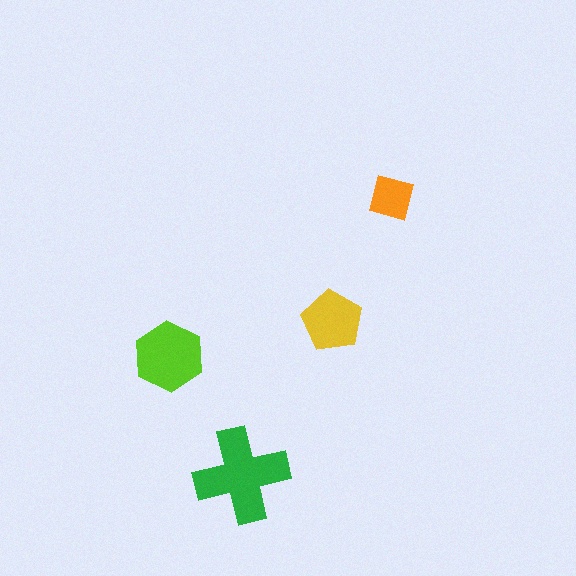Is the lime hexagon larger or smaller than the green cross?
Smaller.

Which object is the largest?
The green cross.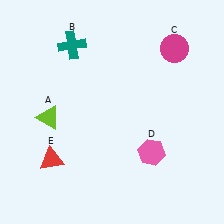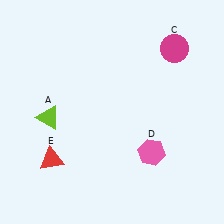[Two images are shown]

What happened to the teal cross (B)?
The teal cross (B) was removed in Image 2. It was in the top-left area of Image 1.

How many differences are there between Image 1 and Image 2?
There is 1 difference between the two images.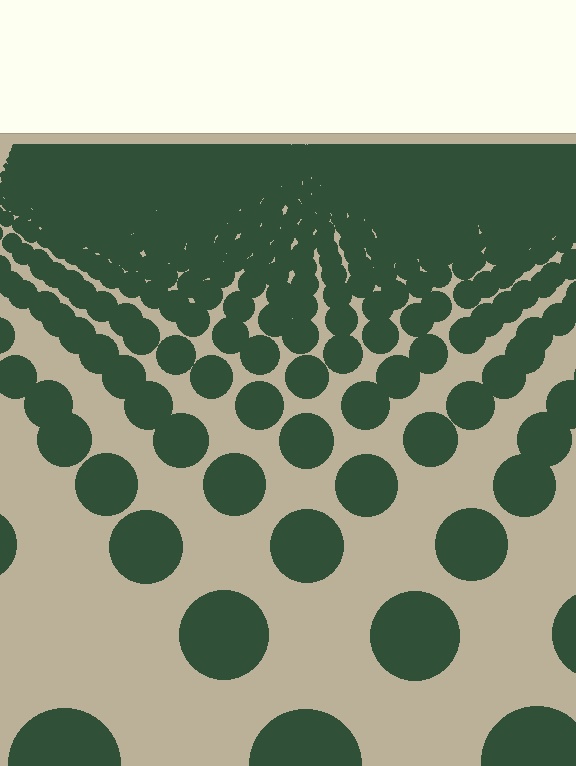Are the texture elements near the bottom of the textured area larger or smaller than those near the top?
Larger. Near the bottom, elements are closer to the viewer and appear at a bigger on-screen size.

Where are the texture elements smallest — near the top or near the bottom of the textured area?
Near the top.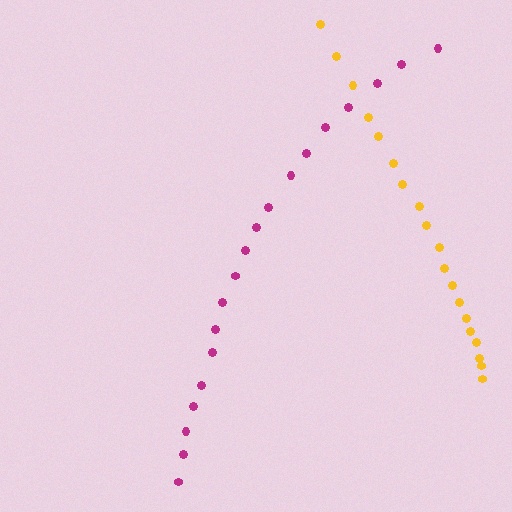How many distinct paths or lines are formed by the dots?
There are 2 distinct paths.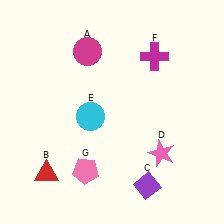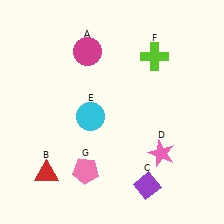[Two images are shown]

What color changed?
The cross (F) changed from magenta in Image 1 to lime in Image 2.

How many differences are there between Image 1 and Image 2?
There is 1 difference between the two images.